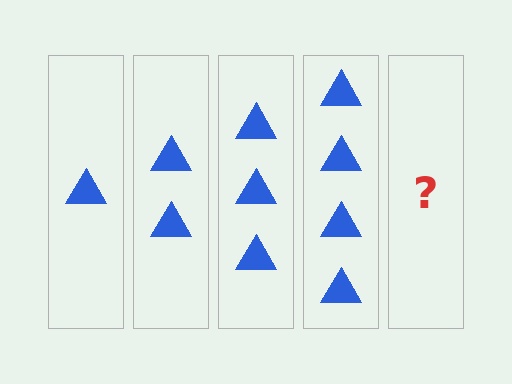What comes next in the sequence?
The next element should be 5 triangles.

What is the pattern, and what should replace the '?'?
The pattern is that each step adds one more triangle. The '?' should be 5 triangles.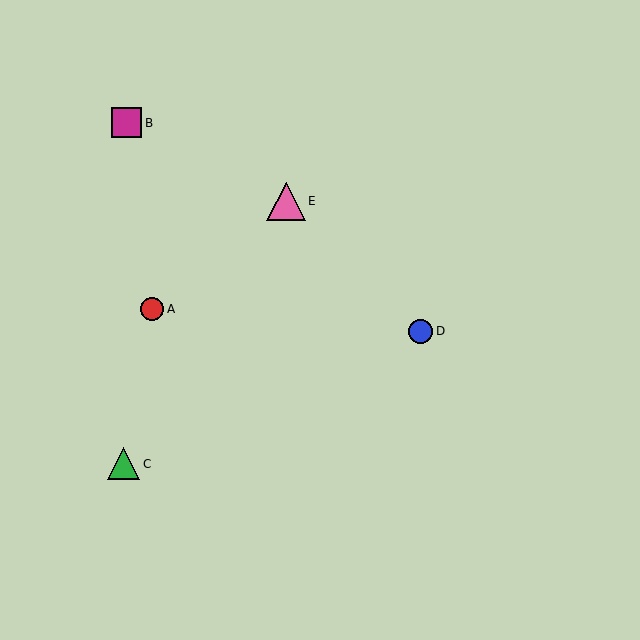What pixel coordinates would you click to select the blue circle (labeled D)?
Click at (421, 331) to select the blue circle D.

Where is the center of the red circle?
The center of the red circle is at (152, 309).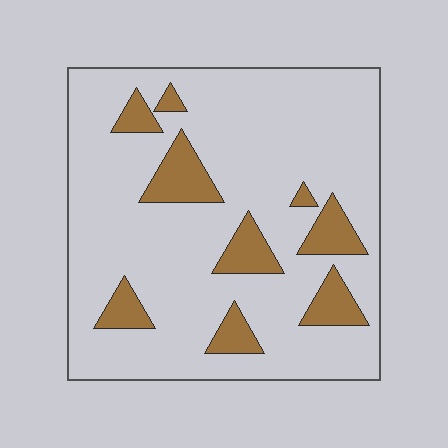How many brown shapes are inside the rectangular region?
9.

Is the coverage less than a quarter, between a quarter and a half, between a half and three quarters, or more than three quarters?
Less than a quarter.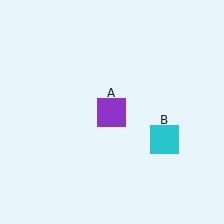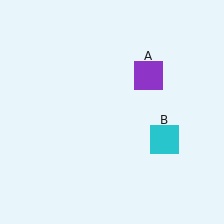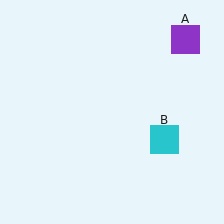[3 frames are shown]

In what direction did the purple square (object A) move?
The purple square (object A) moved up and to the right.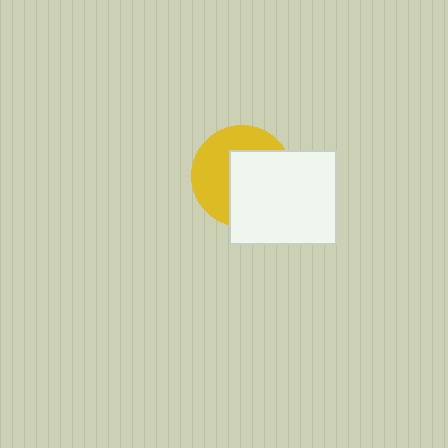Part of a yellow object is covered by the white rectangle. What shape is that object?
It is a circle.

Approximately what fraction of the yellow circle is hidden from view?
Roughly 53% of the yellow circle is hidden behind the white rectangle.